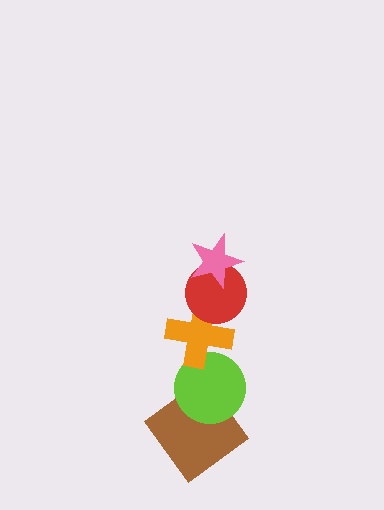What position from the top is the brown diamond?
The brown diamond is 5th from the top.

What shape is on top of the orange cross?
The red circle is on top of the orange cross.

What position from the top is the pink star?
The pink star is 1st from the top.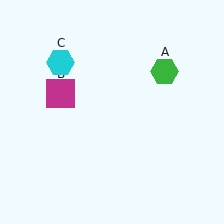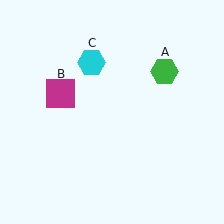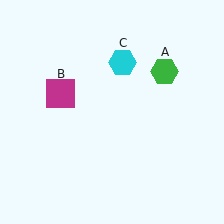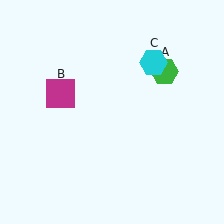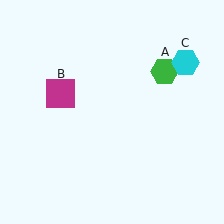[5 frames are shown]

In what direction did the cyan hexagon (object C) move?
The cyan hexagon (object C) moved right.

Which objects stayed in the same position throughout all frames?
Green hexagon (object A) and magenta square (object B) remained stationary.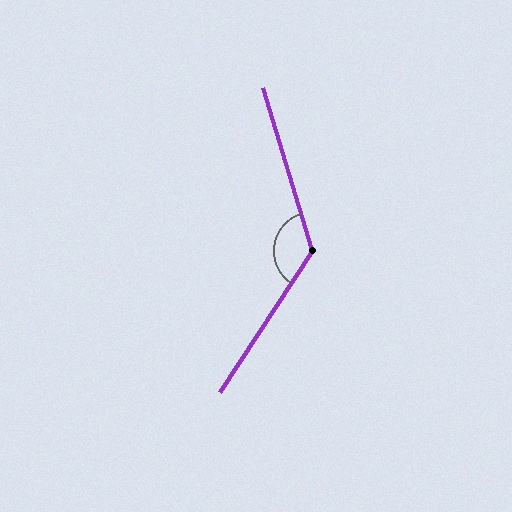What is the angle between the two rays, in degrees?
Approximately 130 degrees.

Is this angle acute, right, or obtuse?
It is obtuse.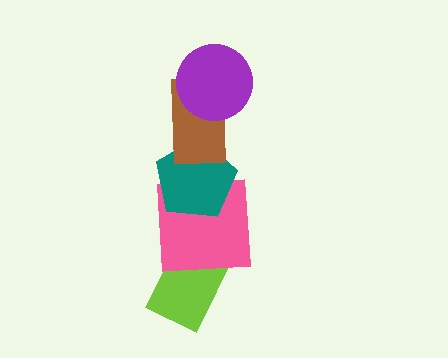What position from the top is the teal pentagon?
The teal pentagon is 3rd from the top.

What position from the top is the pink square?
The pink square is 4th from the top.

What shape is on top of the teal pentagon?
The brown rectangle is on top of the teal pentagon.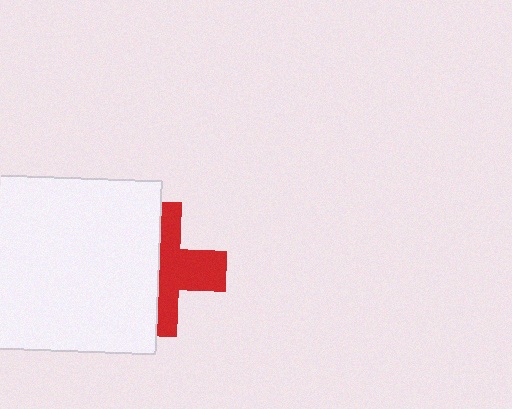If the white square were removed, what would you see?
You would see the complete red cross.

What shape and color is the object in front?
The object in front is a white square.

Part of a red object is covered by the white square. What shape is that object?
It is a cross.